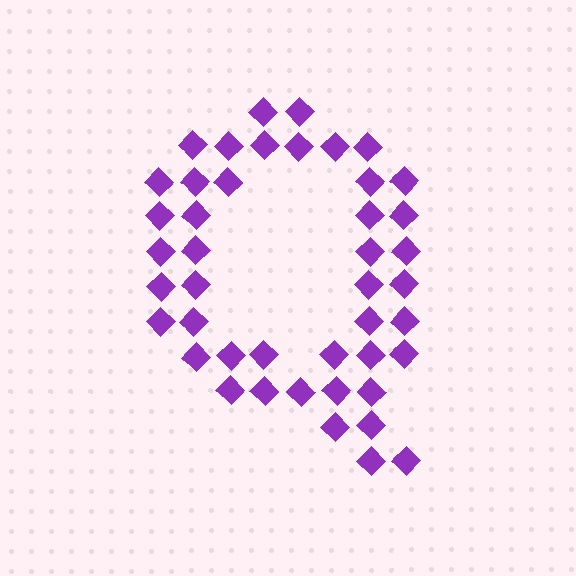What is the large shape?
The large shape is the letter Q.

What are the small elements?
The small elements are diamonds.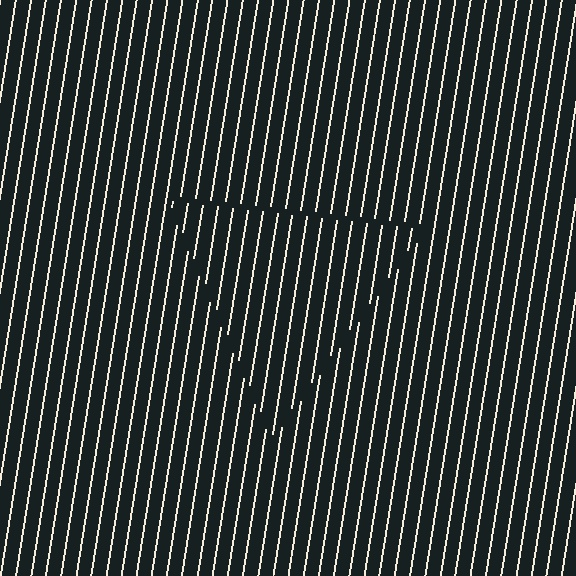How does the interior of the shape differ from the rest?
The interior of the shape contains the same grating, shifted by half a period — the contour is defined by the phase discontinuity where line-ends from the inner and outer gratings abut.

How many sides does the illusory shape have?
3 sides — the line-ends trace a triangle.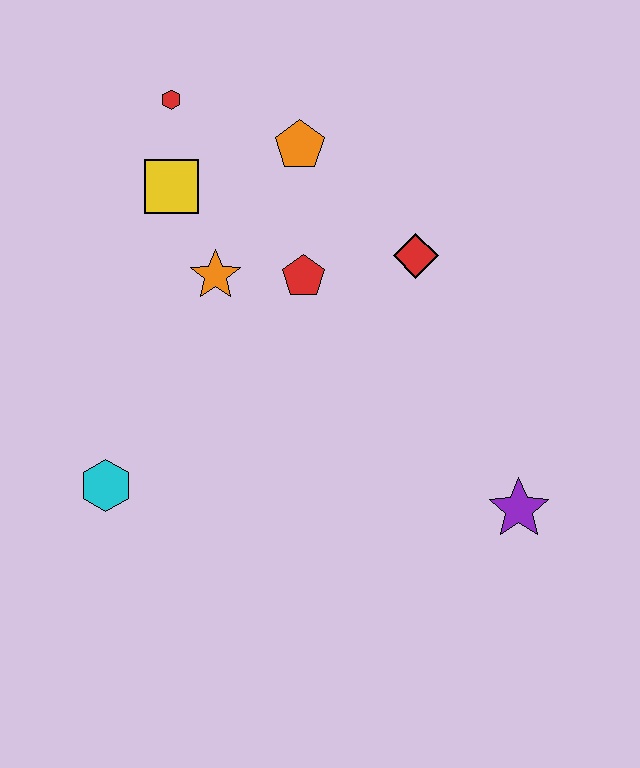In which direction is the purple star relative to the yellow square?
The purple star is to the right of the yellow square.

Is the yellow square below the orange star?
No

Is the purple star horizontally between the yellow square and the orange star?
No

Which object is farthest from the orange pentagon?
The purple star is farthest from the orange pentagon.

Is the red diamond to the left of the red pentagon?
No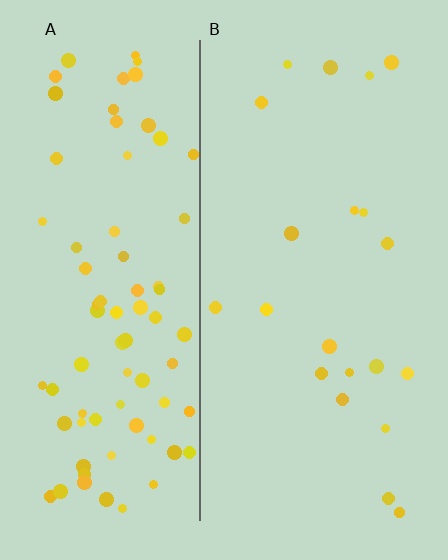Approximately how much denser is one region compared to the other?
Approximately 3.8× — region A over region B.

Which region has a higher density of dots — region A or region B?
A (the left).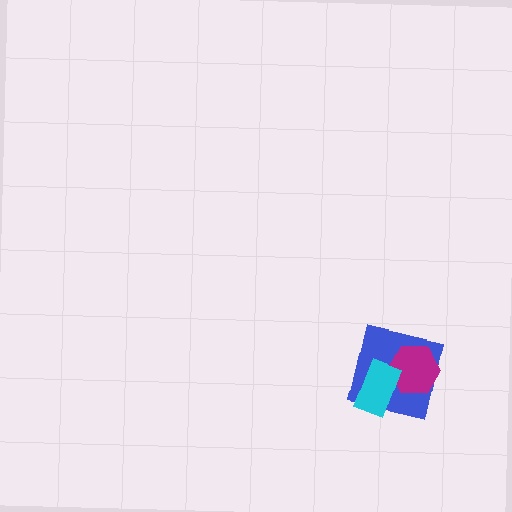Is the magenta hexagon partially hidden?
Yes, it is partially covered by another shape.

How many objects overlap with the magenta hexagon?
2 objects overlap with the magenta hexagon.